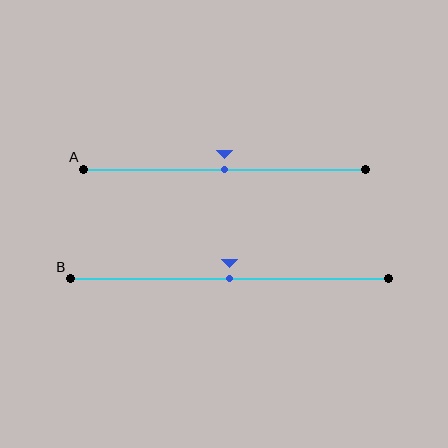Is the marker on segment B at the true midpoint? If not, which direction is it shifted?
Yes, the marker on segment B is at the true midpoint.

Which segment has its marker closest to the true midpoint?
Segment A has its marker closest to the true midpoint.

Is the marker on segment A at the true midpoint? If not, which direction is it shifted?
Yes, the marker on segment A is at the true midpoint.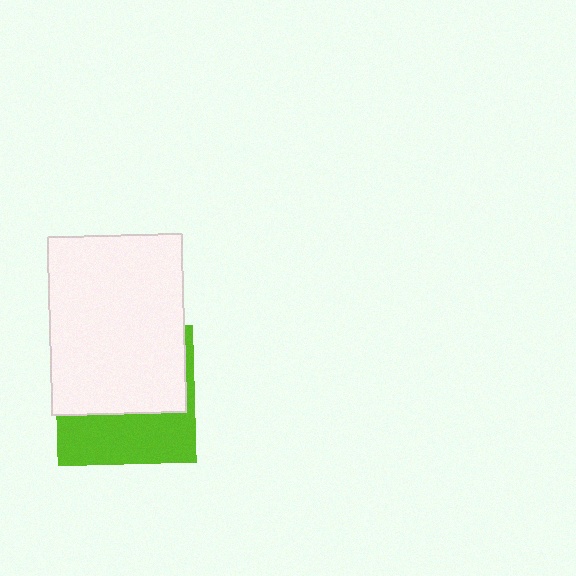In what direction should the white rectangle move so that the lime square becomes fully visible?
The white rectangle should move up. That is the shortest direction to clear the overlap and leave the lime square fully visible.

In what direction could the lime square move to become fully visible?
The lime square could move down. That would shift it out from behind the white rectangle entirely.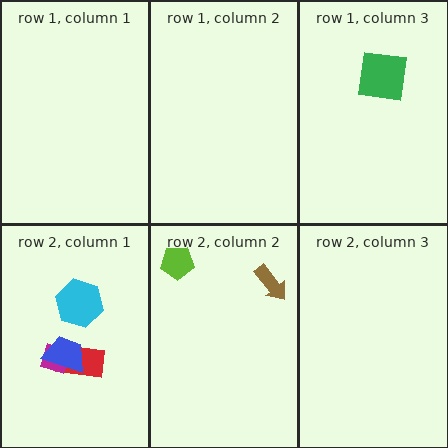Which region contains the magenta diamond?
The row 2, column 1 region.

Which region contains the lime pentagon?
The row 2, column 2 region.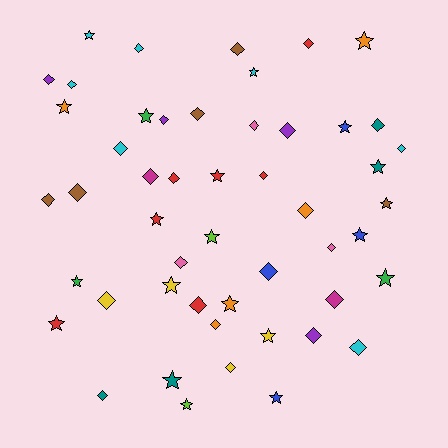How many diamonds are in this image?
There are 29 diamonds.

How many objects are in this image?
There are 50 objects.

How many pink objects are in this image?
There are 3 pink objects.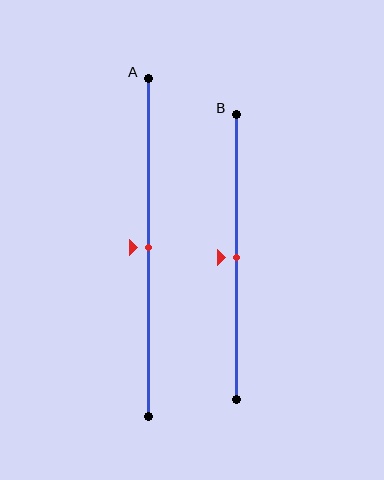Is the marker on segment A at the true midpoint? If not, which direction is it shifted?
Yes, the marker on segment A is at the true midpoint.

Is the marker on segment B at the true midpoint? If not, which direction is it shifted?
Yes, the marker on segment B is at the true midpoint.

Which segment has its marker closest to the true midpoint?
Segment A has its marker closest to the true midpoint.